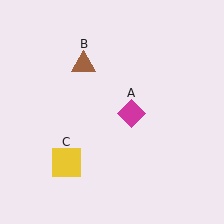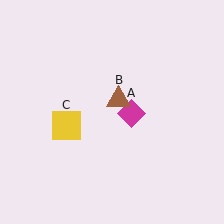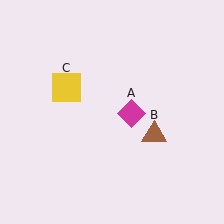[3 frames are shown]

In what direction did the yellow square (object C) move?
The yellow square (object C) moved up.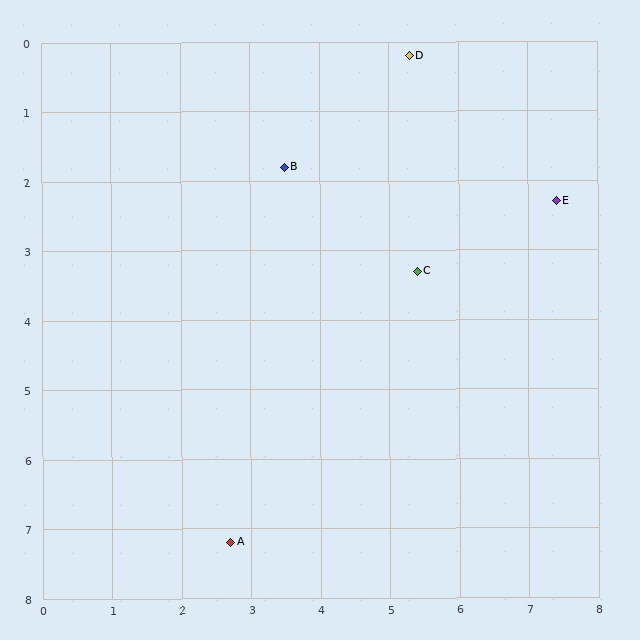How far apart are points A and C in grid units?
Points A and C are about 4.7 grid units apart.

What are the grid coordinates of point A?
Point A is at approximately (2.7, 7.2).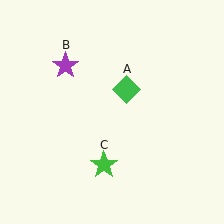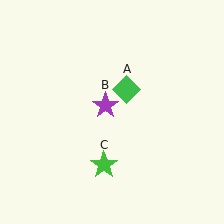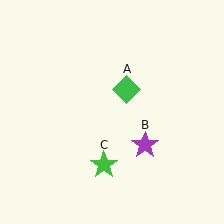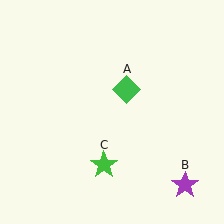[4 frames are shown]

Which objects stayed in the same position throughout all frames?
Green diamond (object A) and green star (object C) remained stationary.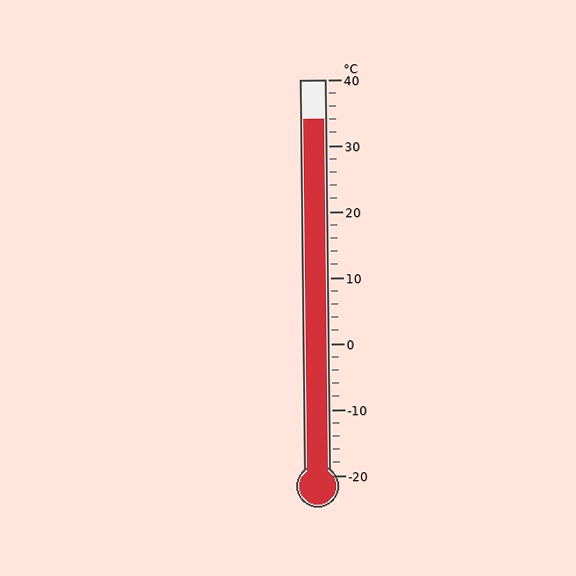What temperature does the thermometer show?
The thermometer shows approximately 34°C.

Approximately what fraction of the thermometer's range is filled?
The thermometer is filled to approximately 90% of its range.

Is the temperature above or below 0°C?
The temperature is above 0°C.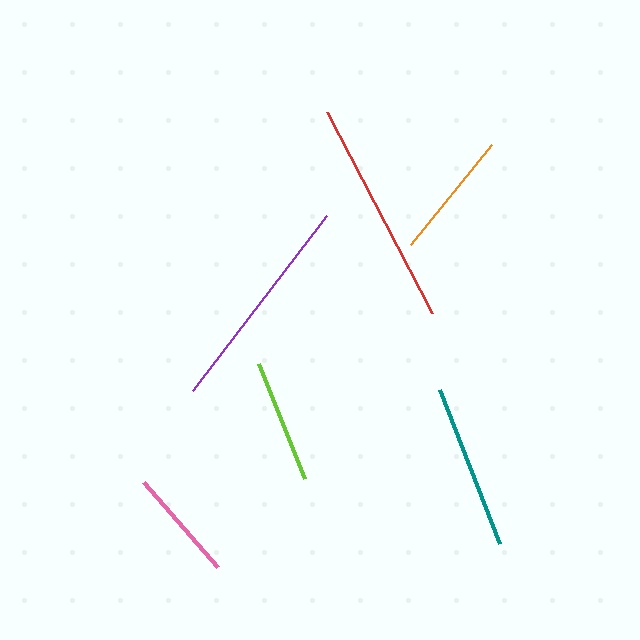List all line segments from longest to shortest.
From longest to shortest: red, purple, teal, orange, lime, pink.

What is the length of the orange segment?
The orange segment is approximately 129 pixels long.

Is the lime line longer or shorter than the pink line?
The lime line is longer than the pink line.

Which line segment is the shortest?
The pink line is the shortest at approximately 113 pixels.